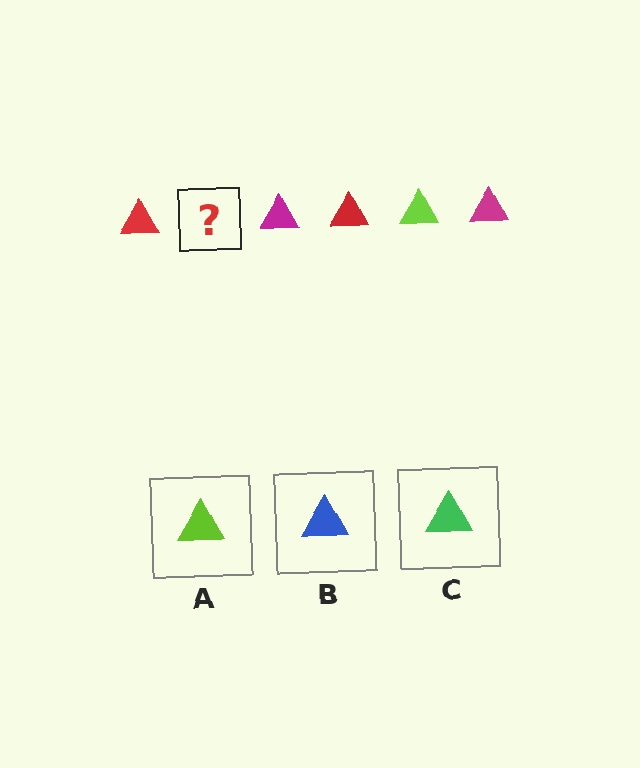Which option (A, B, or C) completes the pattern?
A.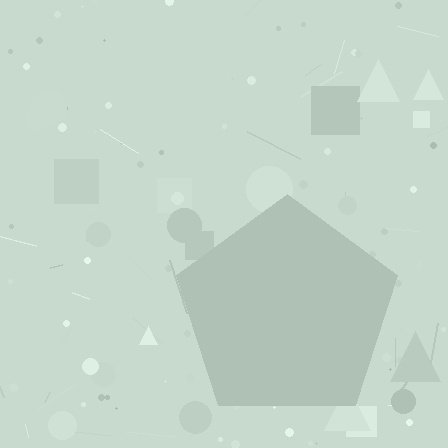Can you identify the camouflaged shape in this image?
The camouflaged shape is a pentagon.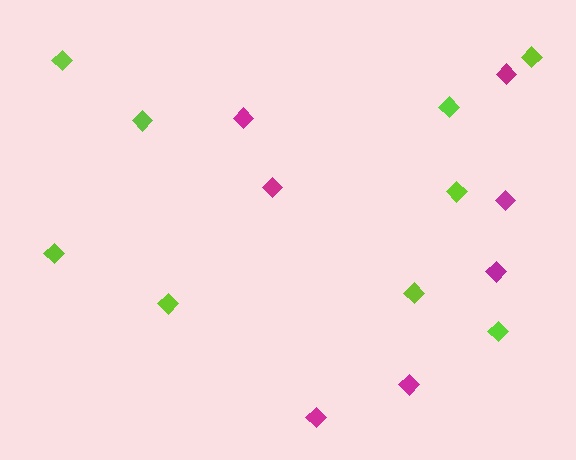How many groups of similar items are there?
There are 2 groups: one group of magenta diamonds (7) and one group of lime diamonds (9).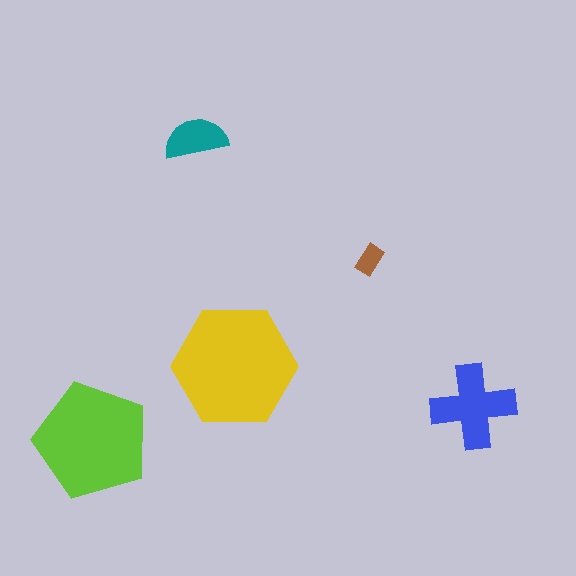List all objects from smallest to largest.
The brown rectangle, the teal semicircle, the blue cross, the lime pentagon, the yellow hexagon.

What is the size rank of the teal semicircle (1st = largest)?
4th.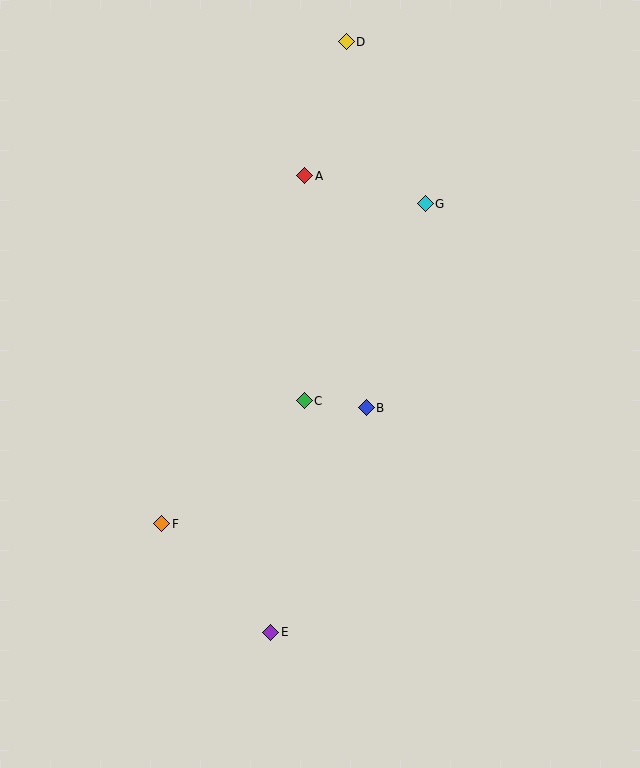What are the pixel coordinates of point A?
Point A is at (305, 176).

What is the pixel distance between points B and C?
The distance between B and C is 62 pixels.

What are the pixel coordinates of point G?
Point G is at (425, 204).